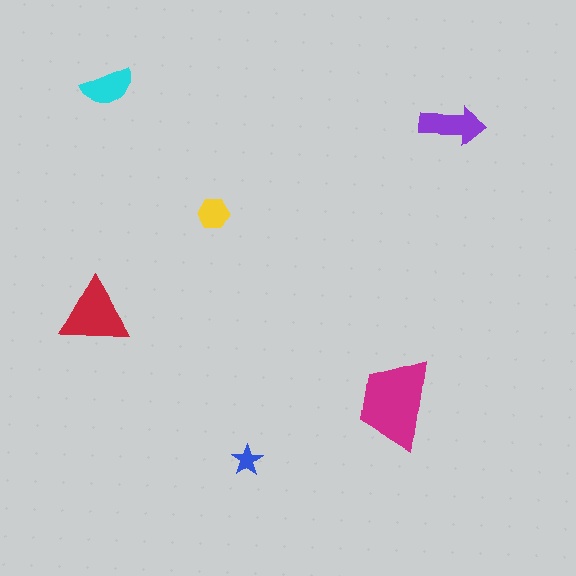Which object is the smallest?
The blue star.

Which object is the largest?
The magenta trapezoid.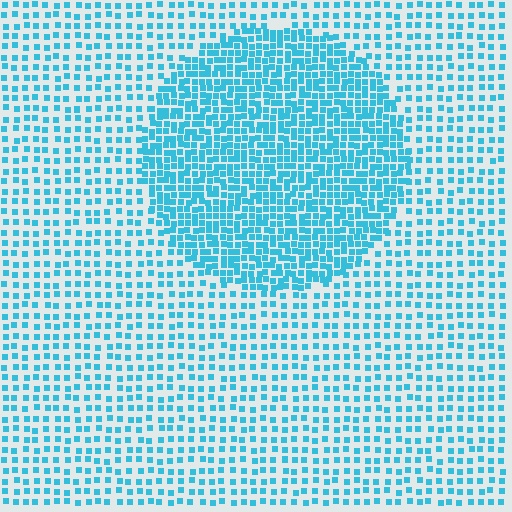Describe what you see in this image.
The image contains small cyan elements arranged at two different densities. A circle-shaped region is visible where the elements are more densely packed than the surrounding area.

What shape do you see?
I see a circle.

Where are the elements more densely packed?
The elements are more densely packed inside the circle boundary.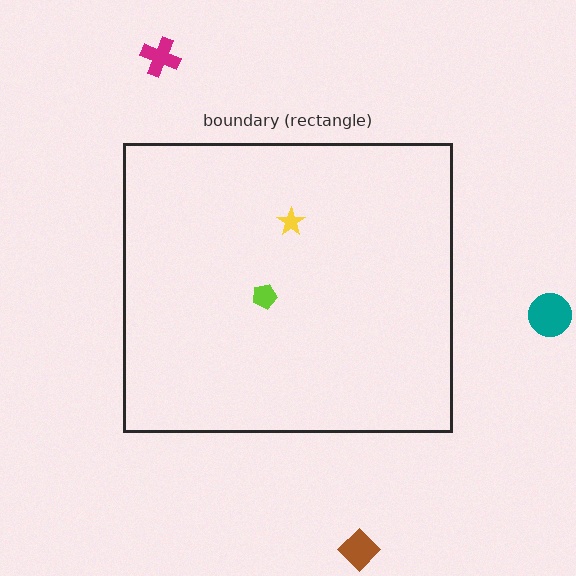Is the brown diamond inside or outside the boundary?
Outside.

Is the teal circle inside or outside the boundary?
Outside.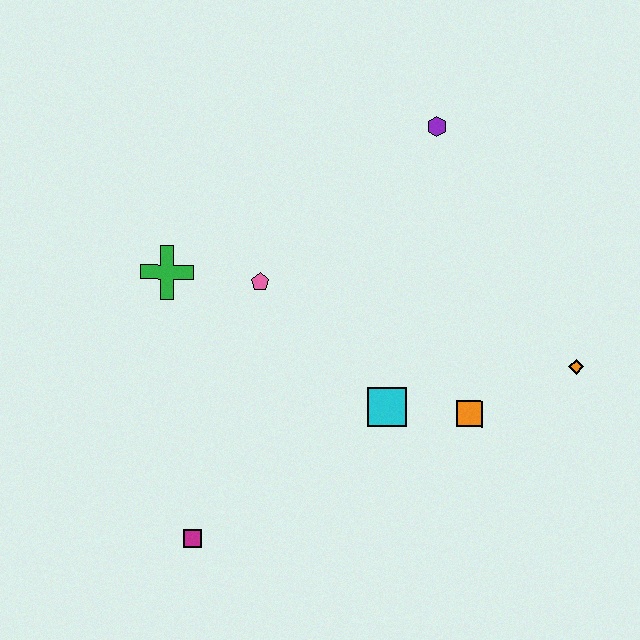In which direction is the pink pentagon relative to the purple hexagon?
The pink pentagon is to the left of the purple hexagon.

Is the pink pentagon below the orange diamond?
No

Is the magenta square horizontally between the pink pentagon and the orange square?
No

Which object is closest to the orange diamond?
The orange square is closest to the orange diamond.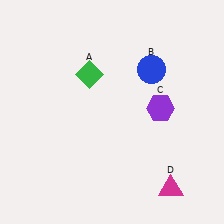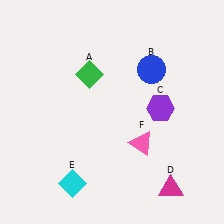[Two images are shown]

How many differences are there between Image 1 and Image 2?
There are 2 differences between the two images.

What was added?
A cyan diamond (E), a pink triangle (F) were added in Image 2.